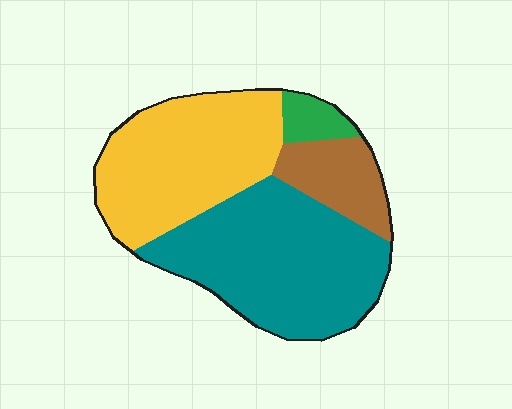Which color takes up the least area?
Green, at roughly 5%.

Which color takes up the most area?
Teal, at roughly 45%.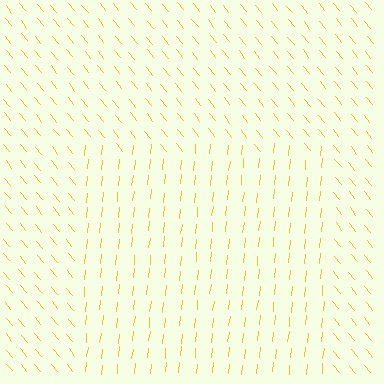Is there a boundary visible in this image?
Yes, there is a texture boundary formed by a change in line orientation.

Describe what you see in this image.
The image is filled with small yellow line segments. A rectangle region in the image has lines oriented differently from the surrounding lines, creating a visible texture boundary.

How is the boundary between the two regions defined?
The boundary is defined purely by a change in line orientation (approximately 45 degrees difference). All lines are the same color and thickness.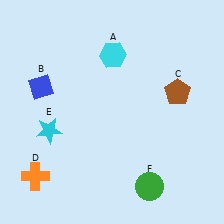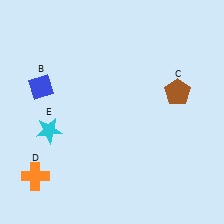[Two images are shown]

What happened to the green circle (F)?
The green circle (F) was removed in Image 2. It was in the bottom-right area of Image 1.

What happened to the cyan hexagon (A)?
The cyan hexagon (A) was removed in Image 2. It was in the top-right area of Image 1.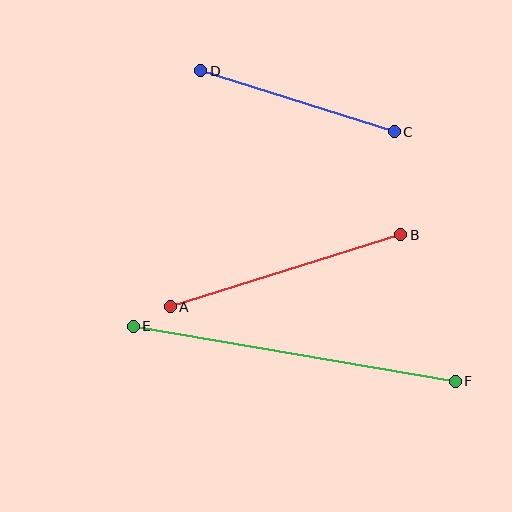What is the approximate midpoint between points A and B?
The midpoint is at approximately (286, 271) pixels.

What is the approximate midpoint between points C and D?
The midpoint is at approximately (298, 101) pixels.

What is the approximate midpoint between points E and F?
The midpoint is at approximately (294, 354) pixels.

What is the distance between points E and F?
The distance is approximately 326 pixels.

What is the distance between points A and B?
The distance is approximately 241 pixels.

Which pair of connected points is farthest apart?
Points E and F are farthest apart.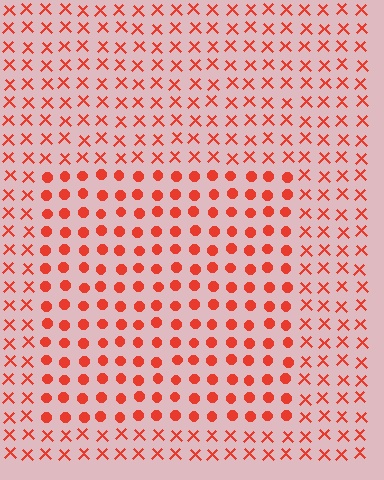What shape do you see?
I see a rectangle.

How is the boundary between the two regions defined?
The boundary is defined by a change in element shape: circles inside vs. X marks outside. All elements share the same color and spacing.